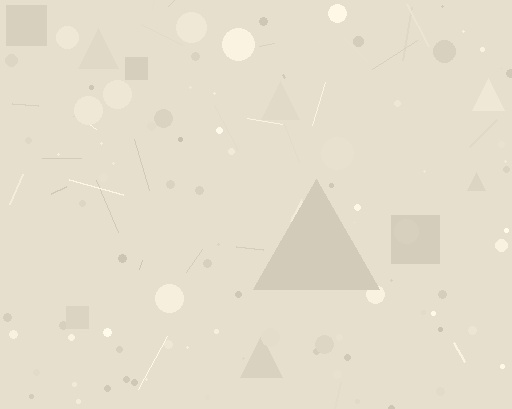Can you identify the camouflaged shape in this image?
The camouflaged shape is a triangle.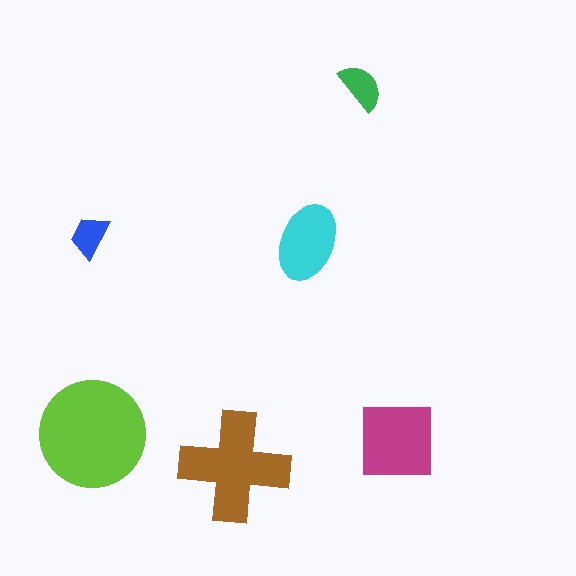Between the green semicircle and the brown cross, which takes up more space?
The brown cross.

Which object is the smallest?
The blue trapezoid.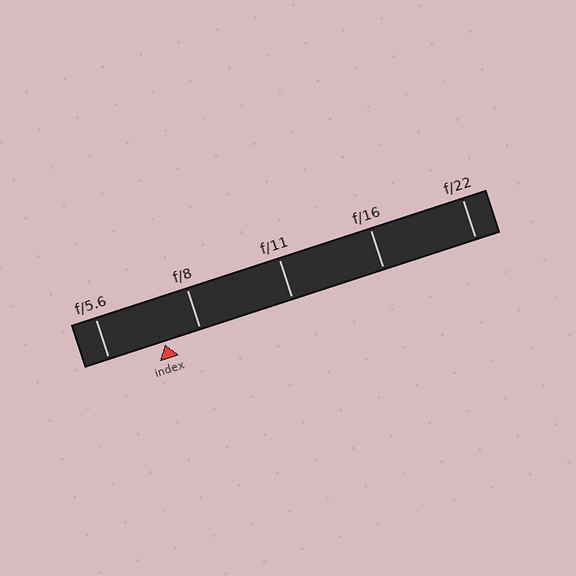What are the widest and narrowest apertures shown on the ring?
The widest aperture shown is f/5.6 and the narrowest is f/22.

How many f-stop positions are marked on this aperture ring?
There are 5 f-stop positions marked.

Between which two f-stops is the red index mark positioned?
The index mark is between f/5.6 and f/8.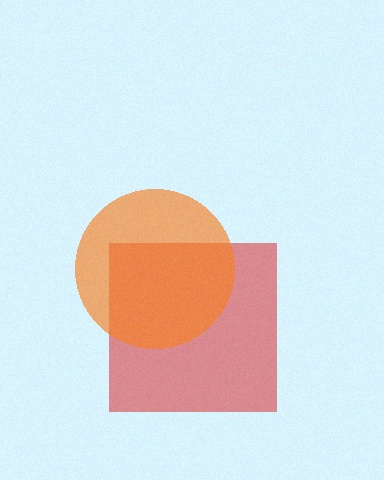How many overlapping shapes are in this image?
There are 2 overlapping shapes in the image.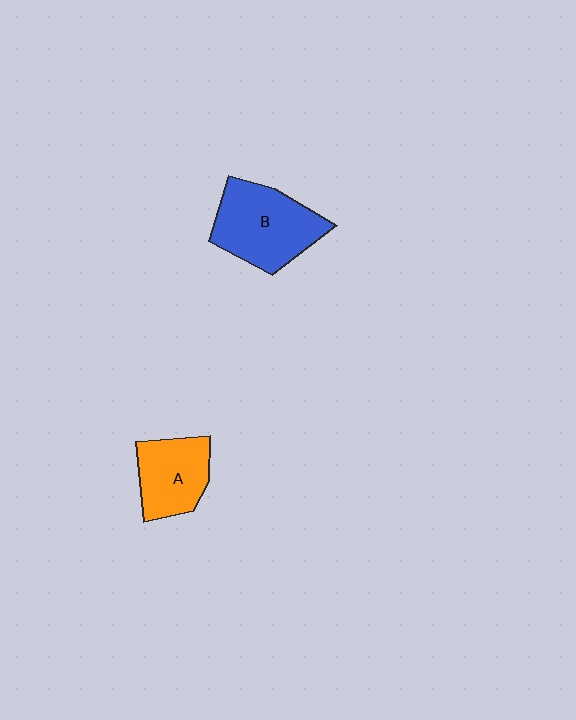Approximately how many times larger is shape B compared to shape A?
Approximately 1.4 times.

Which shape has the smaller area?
Shape A (orange).